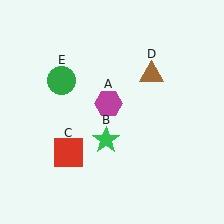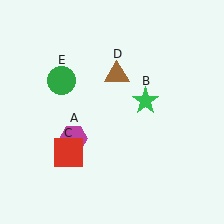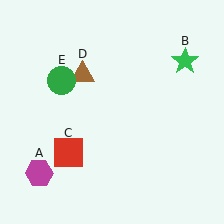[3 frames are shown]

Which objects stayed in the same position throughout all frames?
Red square (object C) and green circle (object E) remained stationary.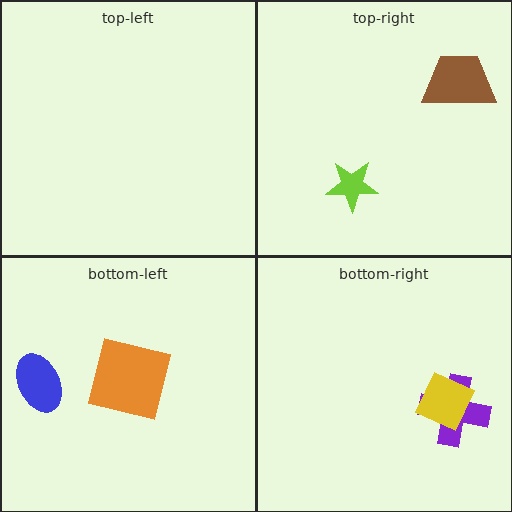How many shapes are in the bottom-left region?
2.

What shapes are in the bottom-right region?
The purple cross, the yellow diamond.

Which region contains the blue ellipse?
The bottom-left region.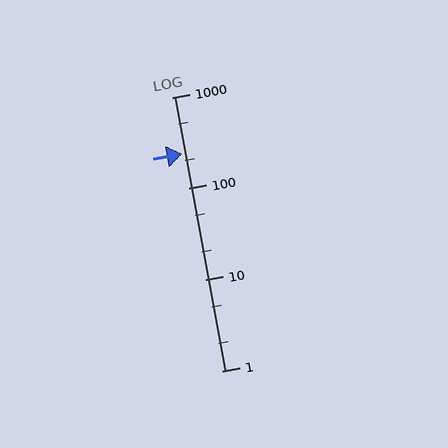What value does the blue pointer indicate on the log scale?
The pointer indicates approximately 240.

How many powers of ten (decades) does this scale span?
The scale spans 3 decades, from 1 to 1000.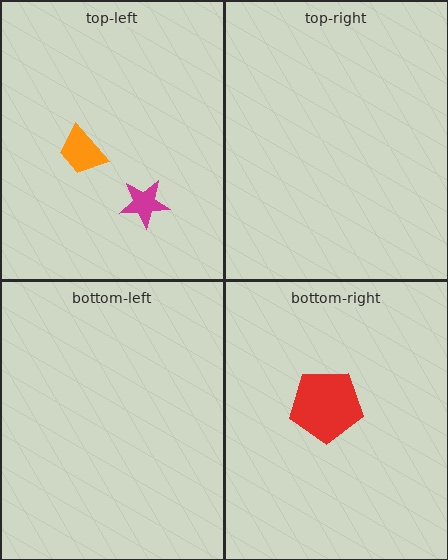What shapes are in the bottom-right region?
The red pentagon.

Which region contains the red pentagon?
The bottom-right region.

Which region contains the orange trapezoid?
The top-left region.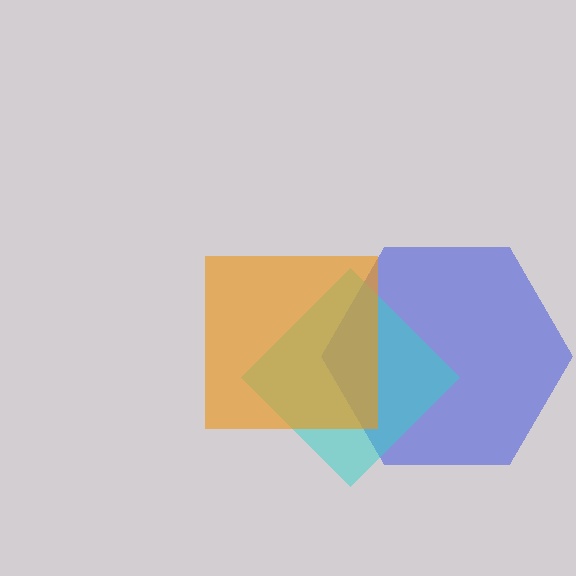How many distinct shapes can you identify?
There are 3 distinct shapes: a blue hexagon, a cyan diamond, an orange square.